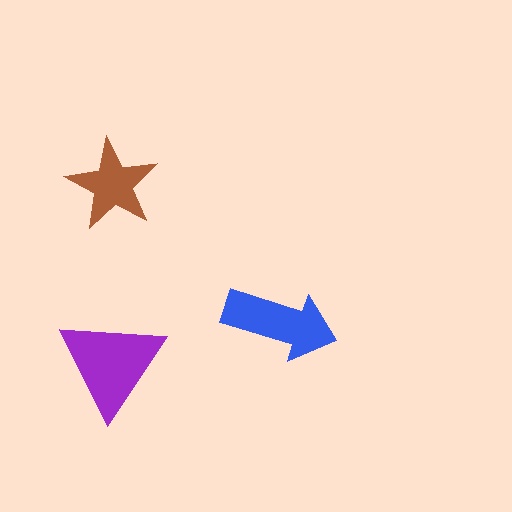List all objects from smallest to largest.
The brown star, the blue arrow, the purple triangle.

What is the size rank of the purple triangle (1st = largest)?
1st.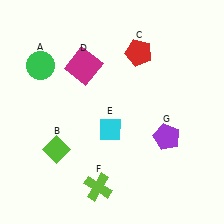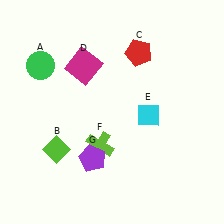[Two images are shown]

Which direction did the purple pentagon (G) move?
The purple pentagon (G) moved left.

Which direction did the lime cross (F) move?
The lime cross (F) moved up.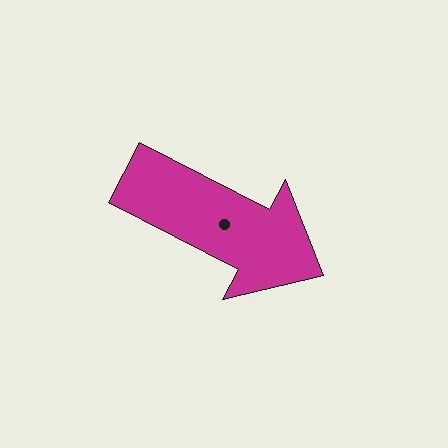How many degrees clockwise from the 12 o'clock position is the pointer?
Approximately 117 degrees.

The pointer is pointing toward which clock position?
Roughly 4 o'clock.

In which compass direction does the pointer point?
Southeast.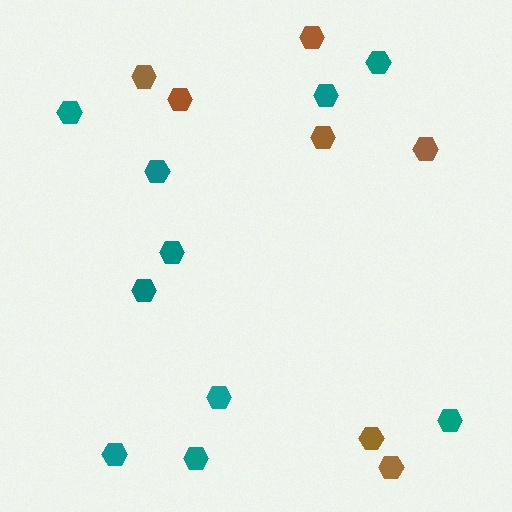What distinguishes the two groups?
There are 2 groups: one group of brown hexagons (7) and one group of teal hexagons (10).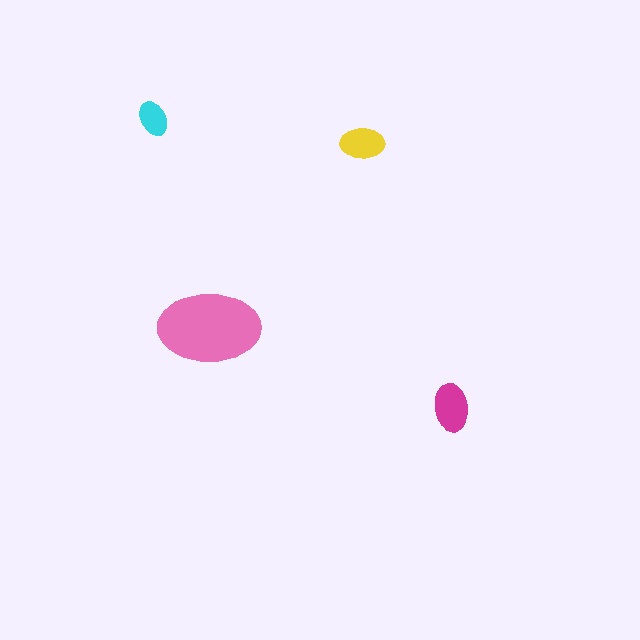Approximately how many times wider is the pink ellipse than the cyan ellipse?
About 3 times wider.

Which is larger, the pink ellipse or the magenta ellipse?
The pink one.